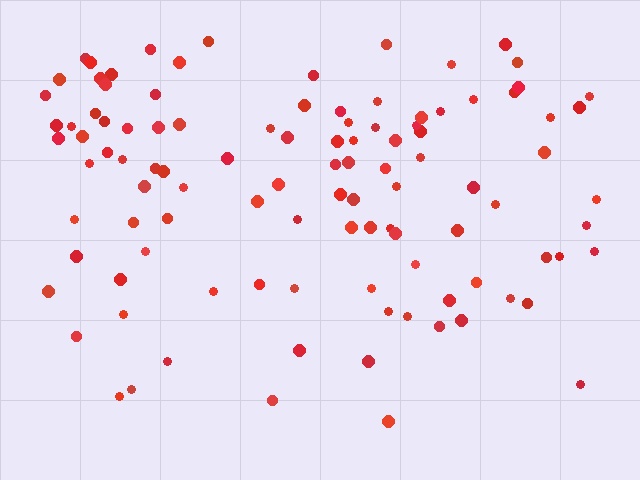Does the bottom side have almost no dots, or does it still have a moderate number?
Still a moderate number, just noticeably fewer than the top.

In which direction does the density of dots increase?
From bottom to top, with the top side densest.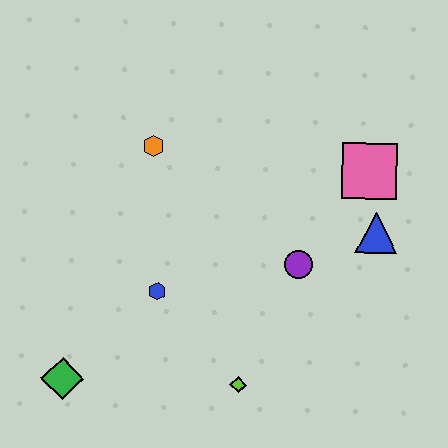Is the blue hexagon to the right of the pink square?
No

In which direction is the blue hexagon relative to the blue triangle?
The blue hexagon is to the left of the blue triangle.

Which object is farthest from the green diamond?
The pink square is farthest from the green diamond.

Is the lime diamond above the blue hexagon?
No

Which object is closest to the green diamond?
The blue hexagon is closest to the green diamond.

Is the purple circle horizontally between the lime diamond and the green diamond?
No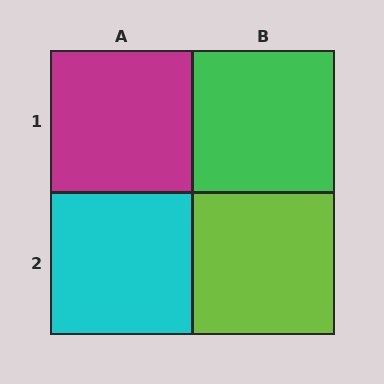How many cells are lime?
1 cell is lime.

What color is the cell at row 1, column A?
Magenta.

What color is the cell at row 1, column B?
Green.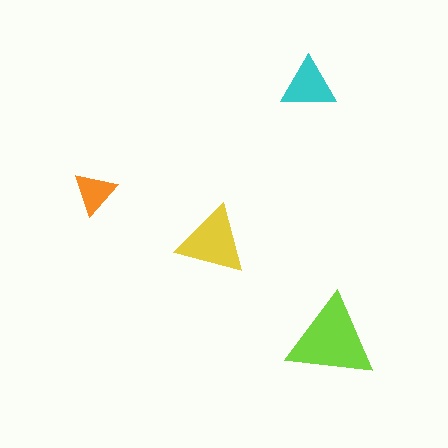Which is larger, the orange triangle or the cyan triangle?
The cyan one.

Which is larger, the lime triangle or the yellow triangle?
The lime one.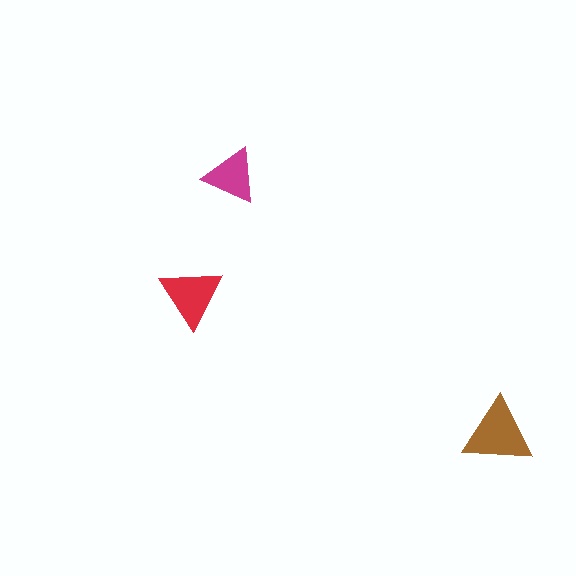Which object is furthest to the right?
The brown triangle is rightmost.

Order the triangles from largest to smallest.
the brown one, the red one, the magenta one.